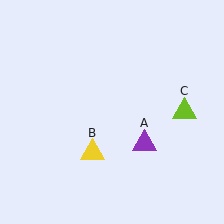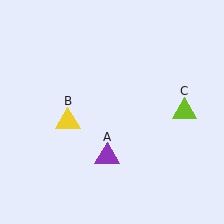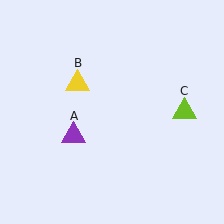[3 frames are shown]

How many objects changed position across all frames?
2 objects changed position: purple triangle (object A), yellow triangle (object B).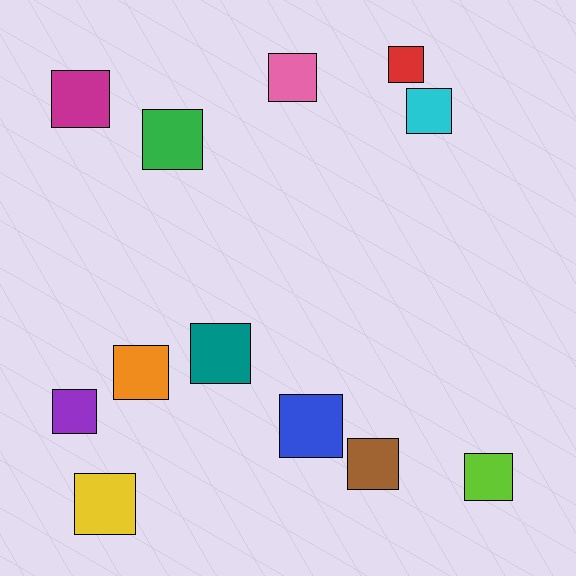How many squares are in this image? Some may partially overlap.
There are 12 squares.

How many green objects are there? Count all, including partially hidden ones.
There is 1 green object.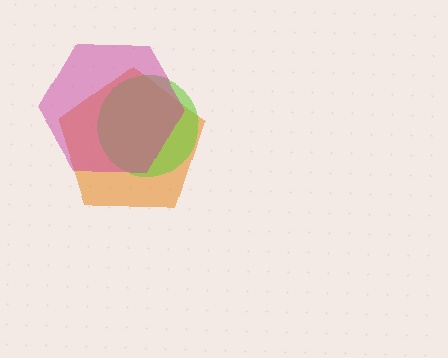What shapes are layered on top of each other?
The layered shapes are: an orange pentagon, a lime circle, a magenta hexagon.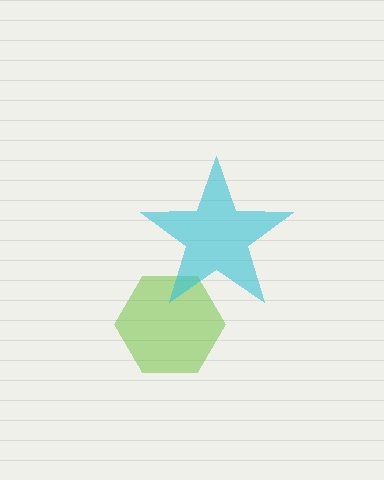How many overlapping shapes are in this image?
There are 2 overlapping shapes in the image.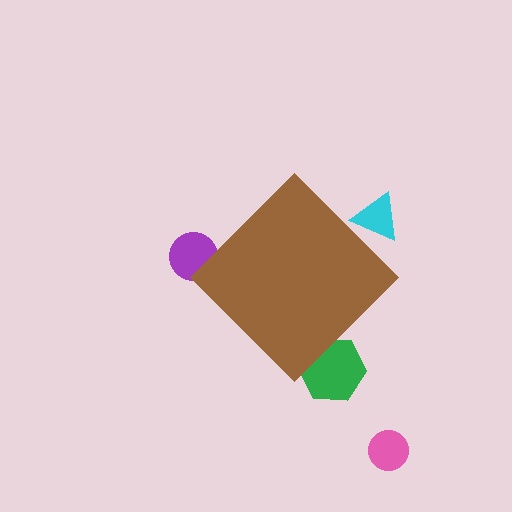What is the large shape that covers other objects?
A brown diamond.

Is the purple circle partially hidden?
Yes, the purple circle is partially hidden behind the brown diamond.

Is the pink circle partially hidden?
No, the pink circle is fully visible.